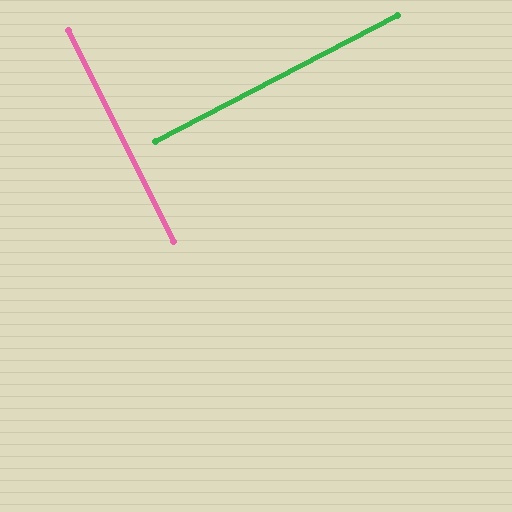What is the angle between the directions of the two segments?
Approximately 89 degrees.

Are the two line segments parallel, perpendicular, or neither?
Perpendicular — they meet at approximately 89°.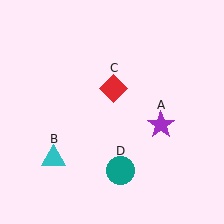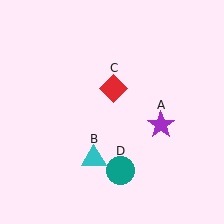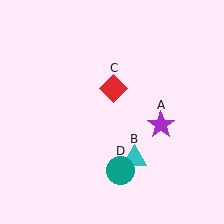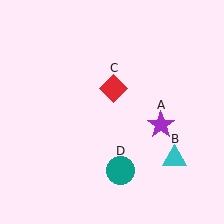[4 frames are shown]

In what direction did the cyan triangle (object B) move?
The cyan triangle (object B) moved right.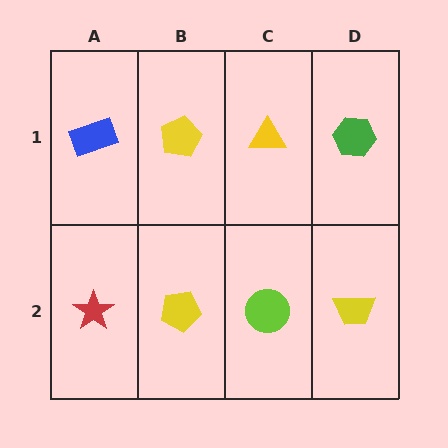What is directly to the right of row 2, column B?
A lime circle.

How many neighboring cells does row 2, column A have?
2.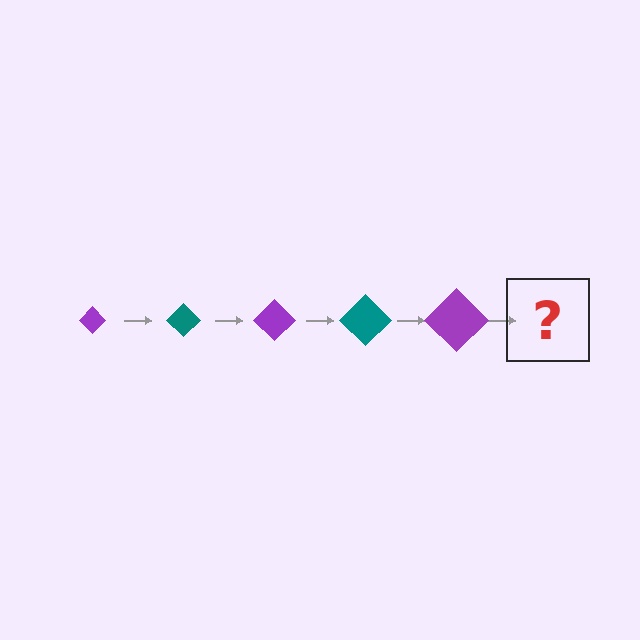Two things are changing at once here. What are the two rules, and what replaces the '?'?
The two rules are that the diamond grows larger each step and the color cycles through purple and teal. The '?' should be a teal diamond, larger than the previous one.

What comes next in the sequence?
The next element should be a teal diamond, larger than the previous one.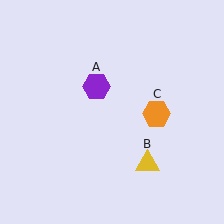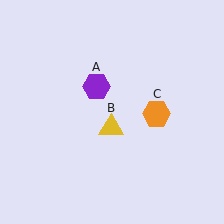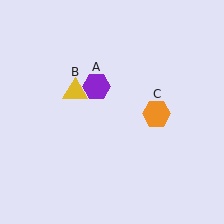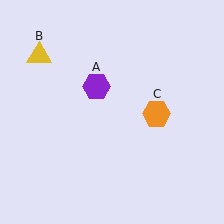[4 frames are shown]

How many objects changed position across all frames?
1 object changed position: yellow triangle (object B).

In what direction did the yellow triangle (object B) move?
The yellow triangle (object B) moved up and to the left.